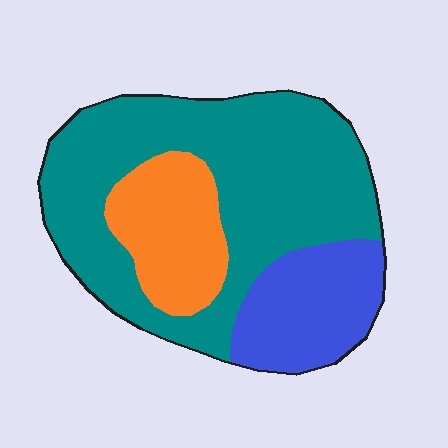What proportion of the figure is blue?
Blue takes up less than a quarter of the figure.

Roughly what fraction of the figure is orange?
Orange takes up about one fifth (1/5) of the figure.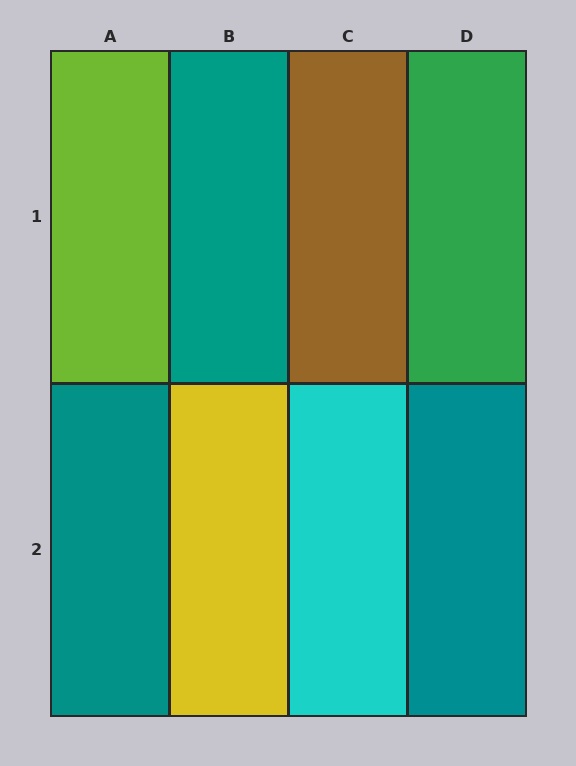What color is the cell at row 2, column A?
Teal.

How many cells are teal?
3 cells are teal.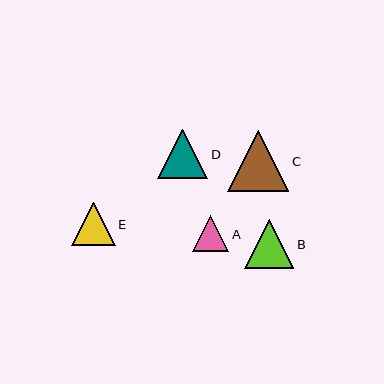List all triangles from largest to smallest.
From largest to smallest: C, D, B, E, A.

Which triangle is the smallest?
Triangle A is the smallest with a size of approximately 37 pixels.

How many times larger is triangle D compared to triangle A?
Triangle D is approximately 1.4 times the size of triangle A.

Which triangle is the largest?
Triangle C is the largest with a size of approximately 61 pixels.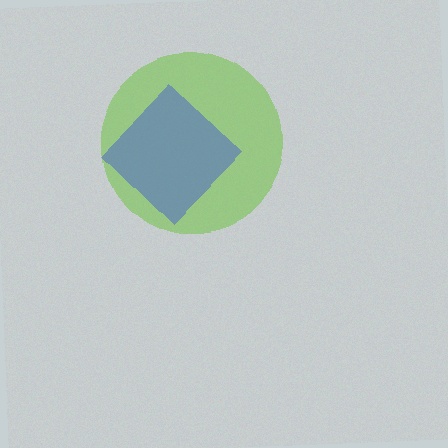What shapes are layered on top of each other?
The layered shapes are: a lime circle, a blue diamond.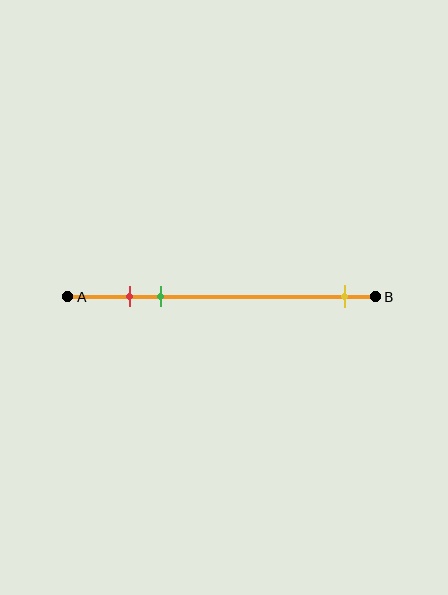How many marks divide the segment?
There are 3 marks dividing the segment.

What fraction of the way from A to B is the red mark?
The red mark is approximately 20% (0.2) of the way from A to B.